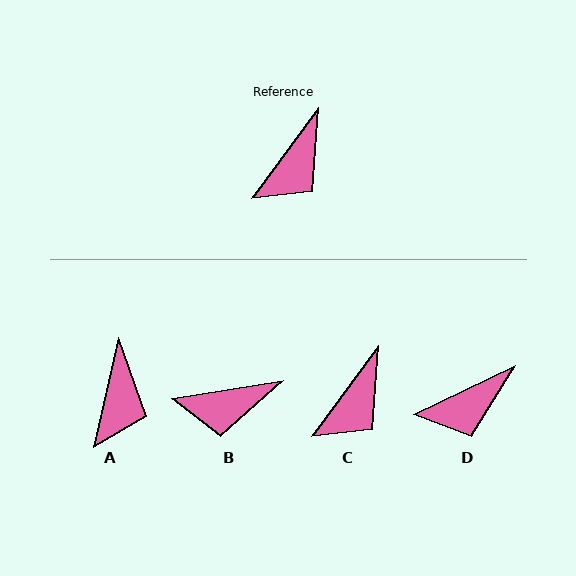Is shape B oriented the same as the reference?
No, it is off by about 44 degrees.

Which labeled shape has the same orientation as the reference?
C.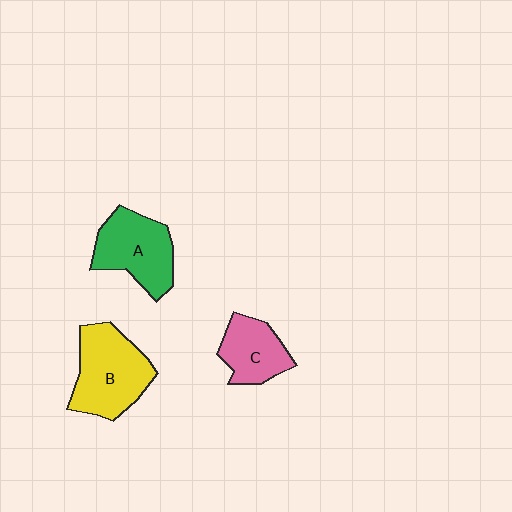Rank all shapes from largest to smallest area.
From largest to smallest: B (yellow), A (green), C (pink).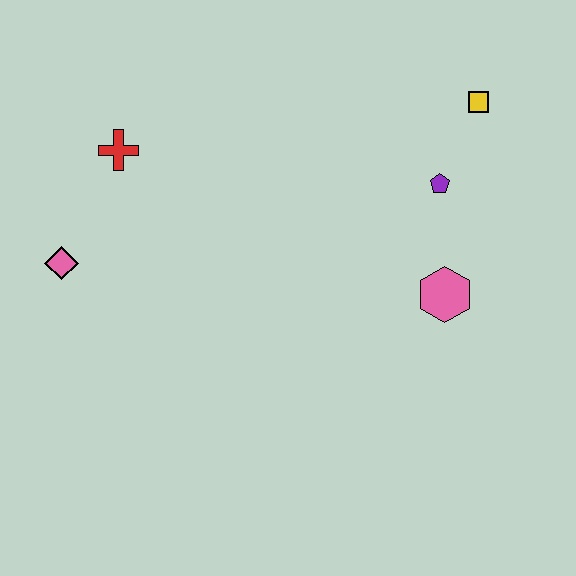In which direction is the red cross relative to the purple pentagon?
The red cross is to the left of the purple pentagon.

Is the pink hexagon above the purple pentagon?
No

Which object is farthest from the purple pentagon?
The pink diamond is farthest from the purple pentagon.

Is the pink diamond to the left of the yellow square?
Yes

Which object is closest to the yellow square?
The purple pentagon is closest to the yellow square.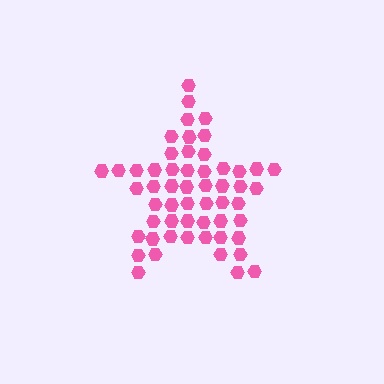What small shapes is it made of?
It is made of small hexagons.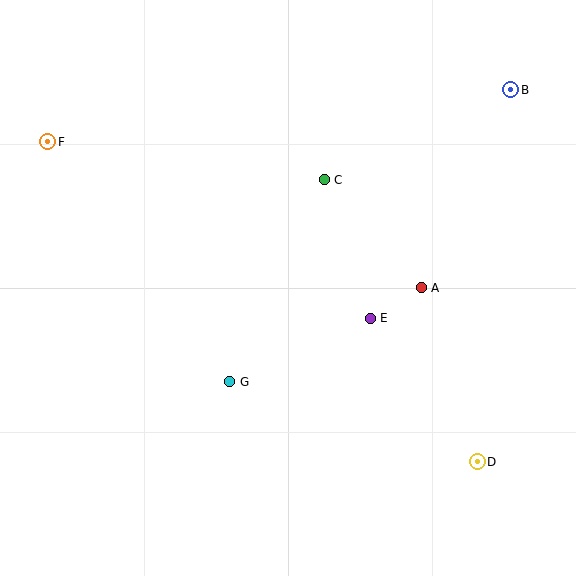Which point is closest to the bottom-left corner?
Point G is closest to the bottom-left corner.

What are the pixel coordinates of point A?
Point A is at (421, 288).